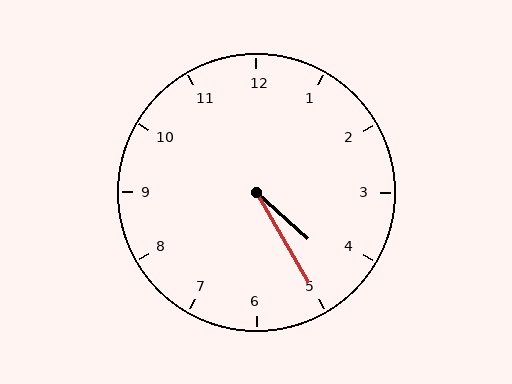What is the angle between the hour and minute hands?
Approximately 18 degrees.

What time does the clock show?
4:25.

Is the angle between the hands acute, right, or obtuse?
It is acute.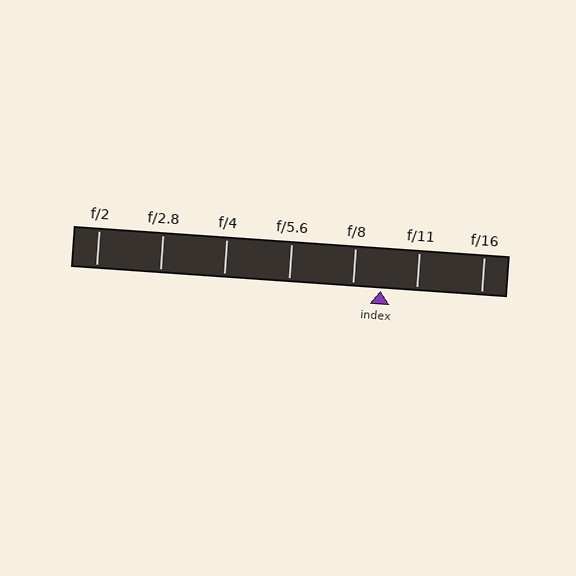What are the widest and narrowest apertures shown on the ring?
The widest aperture shown is f/2 and the narrowest is f/16.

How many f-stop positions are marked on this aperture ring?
There are 7 f-stop positions marked.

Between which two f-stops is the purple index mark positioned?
The index mark is between f/8 and f/11.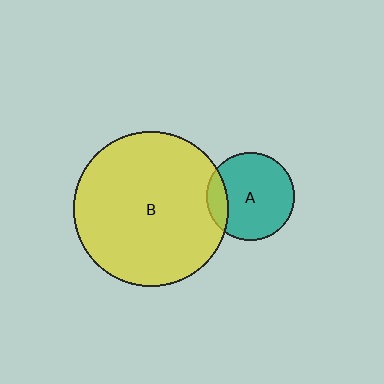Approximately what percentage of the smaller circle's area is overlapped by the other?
Approximately 15%.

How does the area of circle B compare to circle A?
Approximately 3.1 times.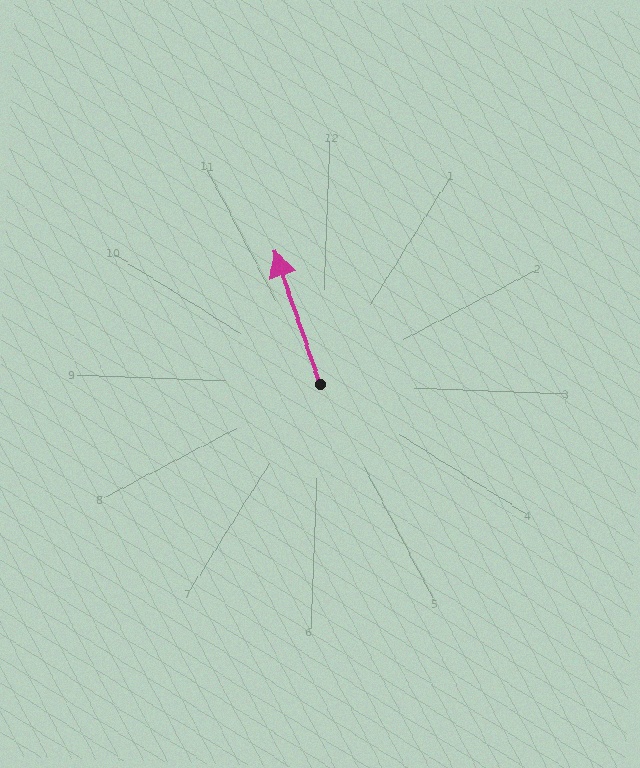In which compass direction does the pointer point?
North.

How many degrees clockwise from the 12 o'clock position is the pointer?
Approximately 339 degrees.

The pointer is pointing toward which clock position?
Roughly 11 o'clock.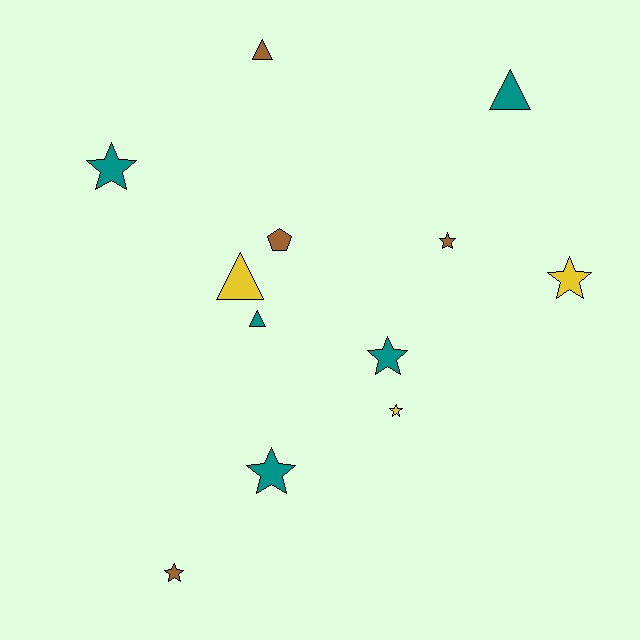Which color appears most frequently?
Teal, with 5 objects.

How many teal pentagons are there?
There are no teal pentagons.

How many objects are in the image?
There are 12 objects.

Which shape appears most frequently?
Star, with 7 objects.